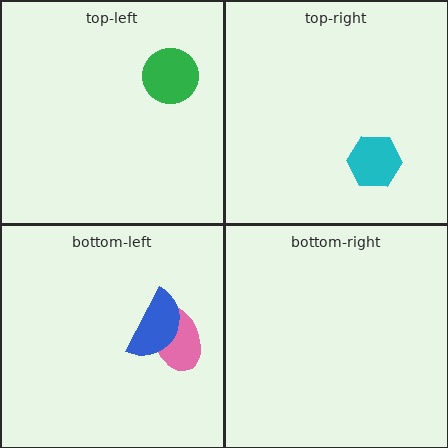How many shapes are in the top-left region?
1.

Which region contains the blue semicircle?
The bottom-left region.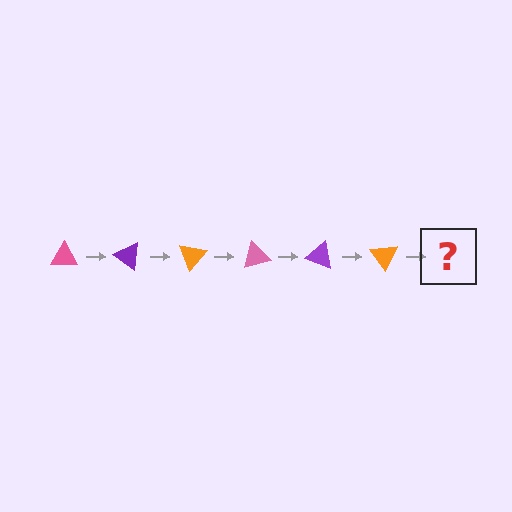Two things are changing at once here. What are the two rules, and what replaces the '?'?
The two rules are that it rotates 35 degrees each step and the color cycles through pink, purple, and orange. The '?' should be a pink triangle, rotated 210 degrees from the start.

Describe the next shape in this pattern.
It should be a pink triangle, rotated 210 degrees from the start.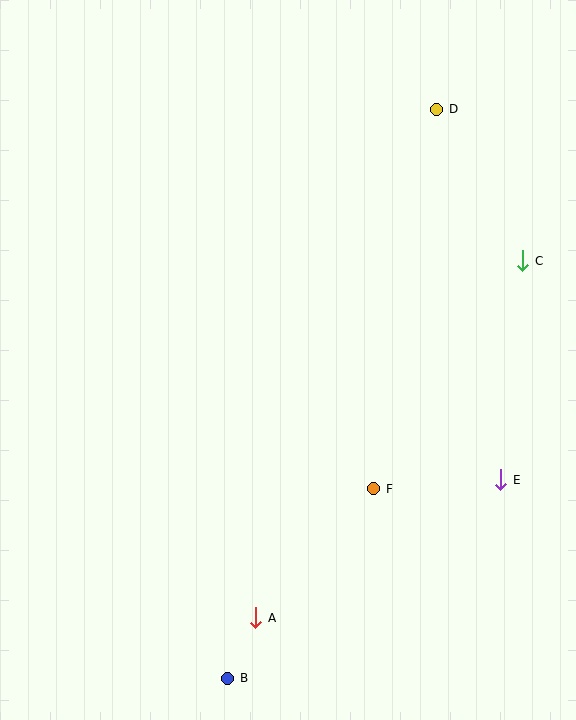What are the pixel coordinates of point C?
Point C is at (522, 261).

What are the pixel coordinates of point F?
Point F is at (374, 489).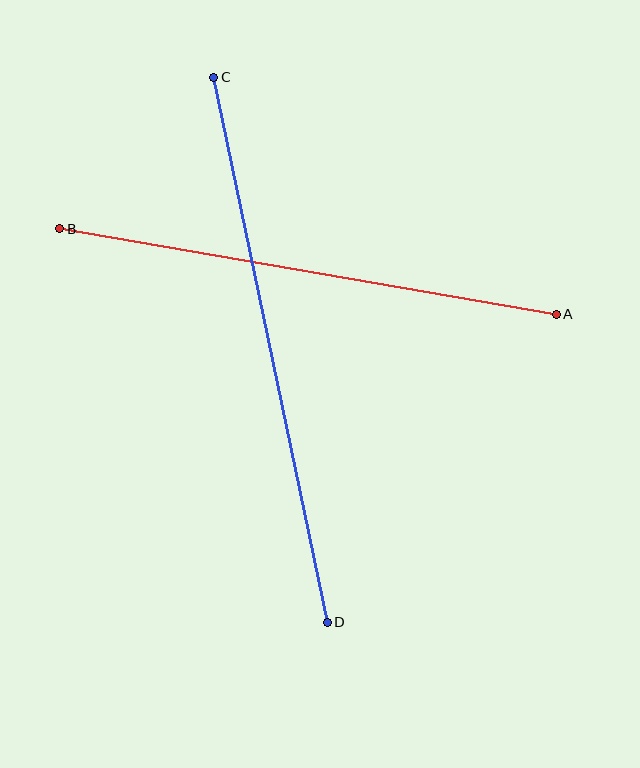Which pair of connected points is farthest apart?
Points C and D are farthest apart.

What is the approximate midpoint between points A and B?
The midpoint is at approximately (308, 272) pixels.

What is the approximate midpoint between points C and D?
The midpoint is at approximately (270, 350) pixels.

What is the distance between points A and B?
The distance is approximately 504 pixels.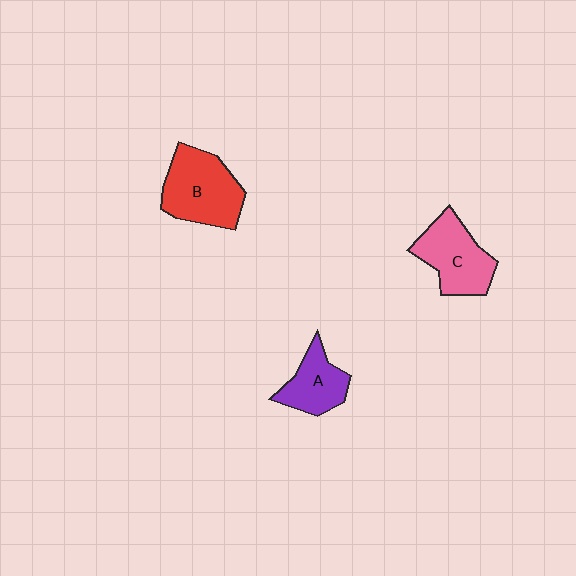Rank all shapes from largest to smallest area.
From largest to smallest: B (red), C (pink), A (purple).